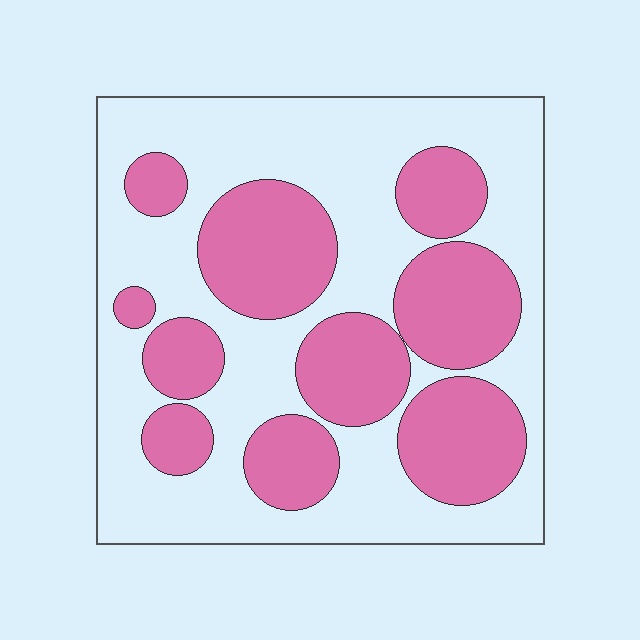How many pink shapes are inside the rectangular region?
10.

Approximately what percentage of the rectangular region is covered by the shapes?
Approximately 40%.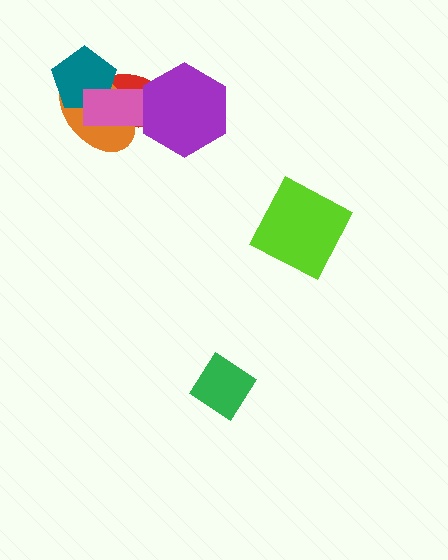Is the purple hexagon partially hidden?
No, no other shape covers it.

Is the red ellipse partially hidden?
Yes, it is partially covered by another shape.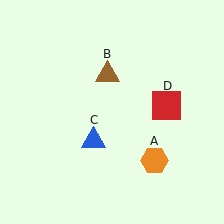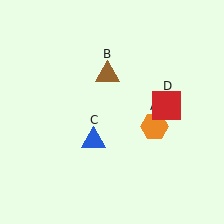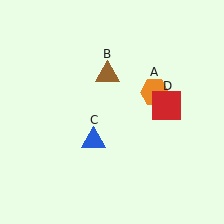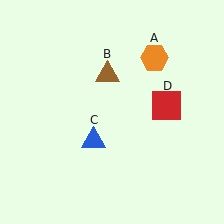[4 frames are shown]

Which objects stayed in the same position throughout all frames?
Brown triangle (object B) and blue triangle (object C) and red square (object D) remained stationary.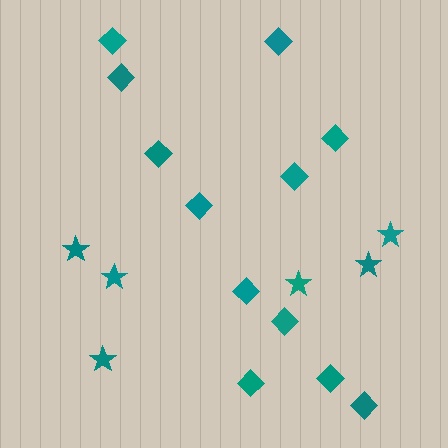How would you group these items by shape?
There are 2 groups: one group of stars (6) and one group of diamonds (12).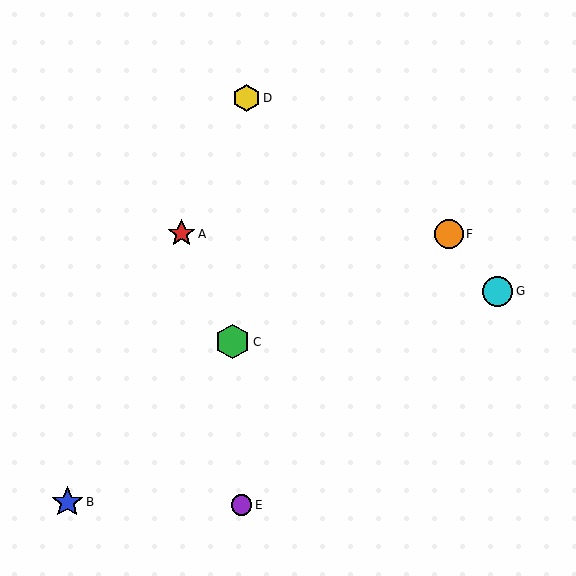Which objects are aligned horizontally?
Objects A, F are aligned horizontally.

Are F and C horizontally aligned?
No, F is at y≈234 and C is at y≈342.